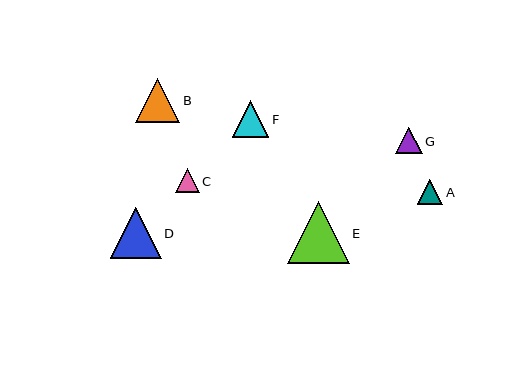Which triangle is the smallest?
Triangle C is the smallest with a size of approximately 24 pixels.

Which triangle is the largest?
Triangle E is the largest with a size of approximately 62 pixels.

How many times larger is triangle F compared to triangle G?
Triangle F is approximately 1.4 times the size of triangle G.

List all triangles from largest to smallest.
From largest to smallest: E, D, B, F, G, A, C.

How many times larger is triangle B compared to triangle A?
Triangle B is approximately 1.8 times the size of triangle A.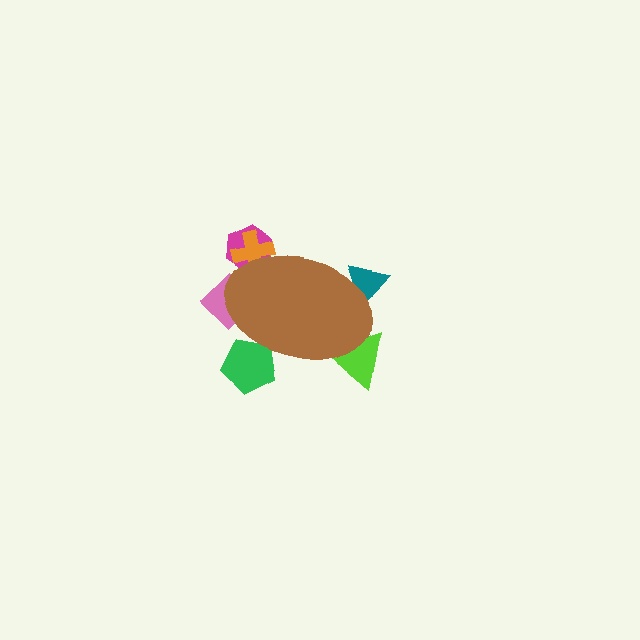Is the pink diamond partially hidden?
Yes, the pink diamond is partially hidden behind the brown ellipse.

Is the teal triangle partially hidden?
Yes, the teal triangle is partially hidden behind the brown ellipse.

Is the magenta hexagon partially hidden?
Yes, the magenta hexagon is partially hidden behind the brown ellipse.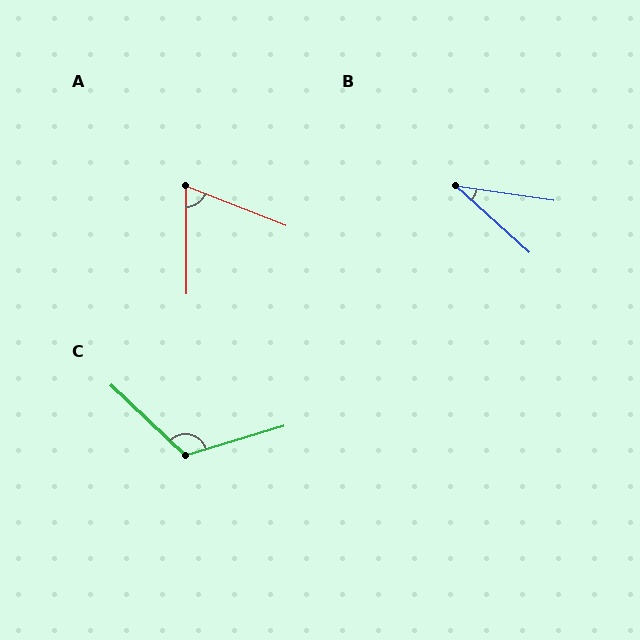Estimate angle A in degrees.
Approximately 68 degrees.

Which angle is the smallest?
B, at approximately 34 degrees.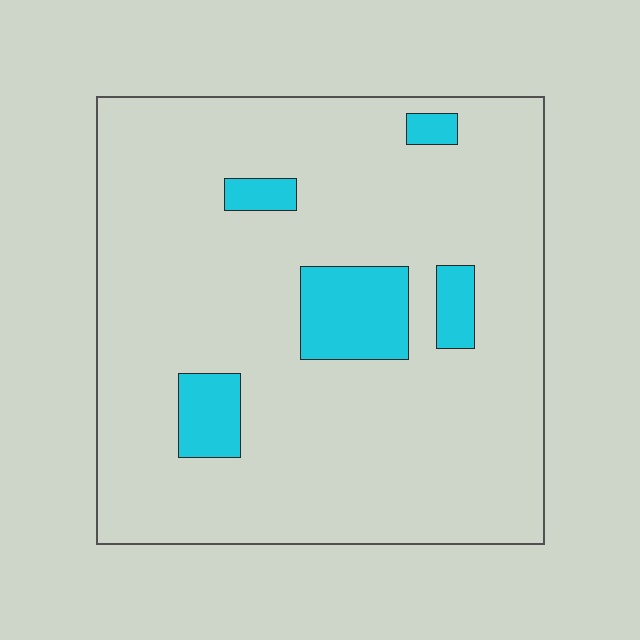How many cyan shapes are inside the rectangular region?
5.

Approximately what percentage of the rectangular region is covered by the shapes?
Approximately 10%.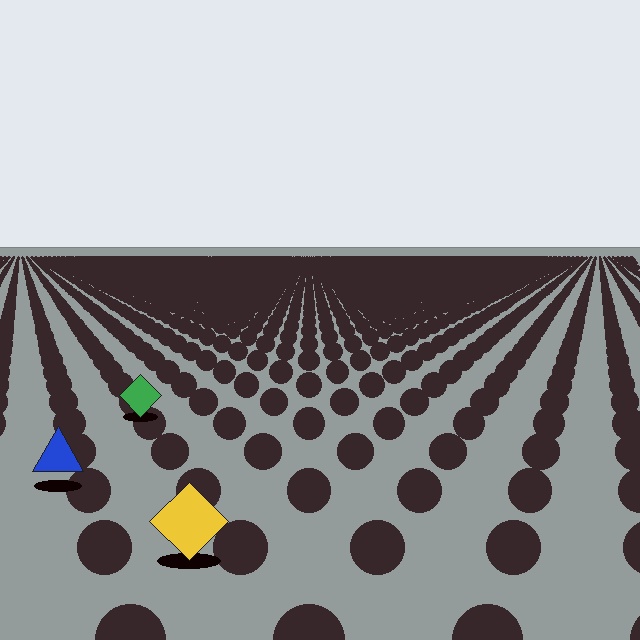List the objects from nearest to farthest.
From nearest to farthest: the yellow diamond, the blue triangle, the green diamond.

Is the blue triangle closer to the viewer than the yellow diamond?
No. The yellow diamond is closer — you can tell from the texture gradient: the ground texture is coarser near it.